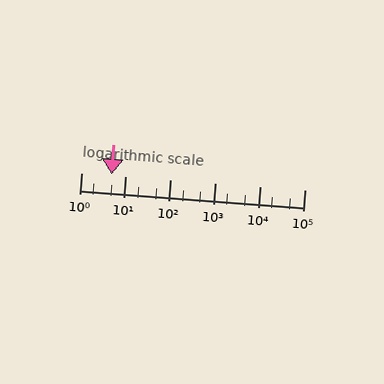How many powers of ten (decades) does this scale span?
The scale spans 5 decades, from 1 to 100000.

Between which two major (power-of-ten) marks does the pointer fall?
The pointer is between 1 and 10.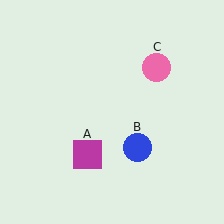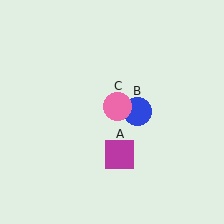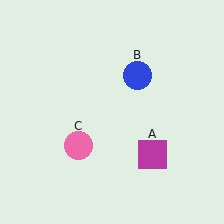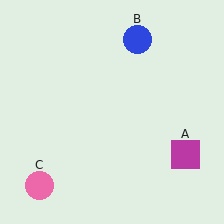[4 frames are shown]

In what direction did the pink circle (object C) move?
The pink circle (object C) moved down and to the left.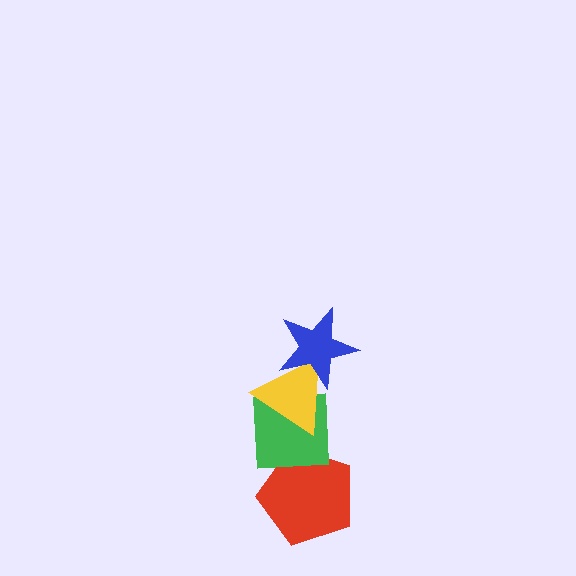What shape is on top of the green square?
The yellow triangle is on top of the green square.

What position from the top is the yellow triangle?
The yellow triangle is 2nd from the top.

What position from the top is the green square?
The green square is 3rd from the top.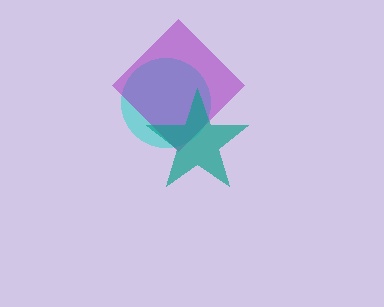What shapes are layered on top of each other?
The layered shapes are: a cyan circle, a purple diamond, a teal star.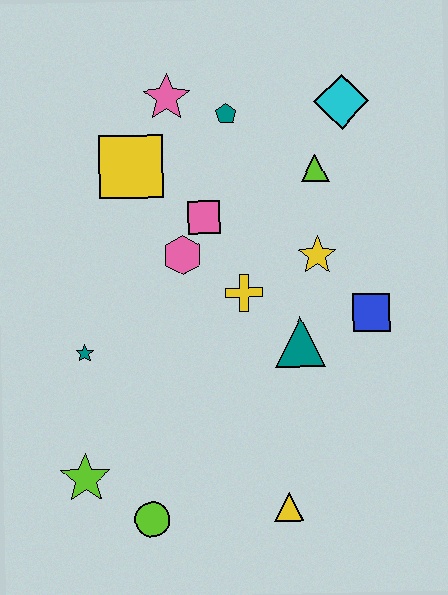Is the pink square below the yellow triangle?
No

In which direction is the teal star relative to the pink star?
The teal star is below the pink star.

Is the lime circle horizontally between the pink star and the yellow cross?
No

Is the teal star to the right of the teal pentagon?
No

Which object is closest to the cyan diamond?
The lime triangle is closest to the cyan diamond.